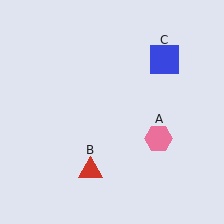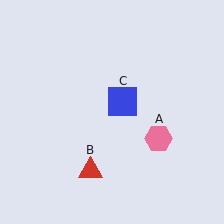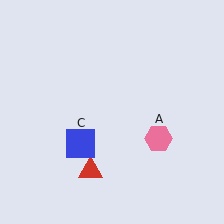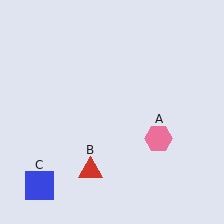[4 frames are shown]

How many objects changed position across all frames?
1 object changed position: blue square (object C).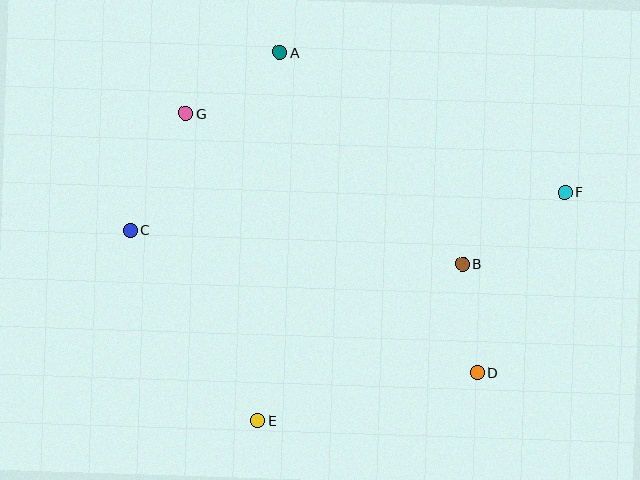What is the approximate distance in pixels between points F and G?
The distance between F and G is approximately 387 pixels.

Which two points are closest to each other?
Points B and D are closest to each other.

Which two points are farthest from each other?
Points C and F are farthest from each other.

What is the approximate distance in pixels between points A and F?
The distance between A and F is approximately 318 pixels.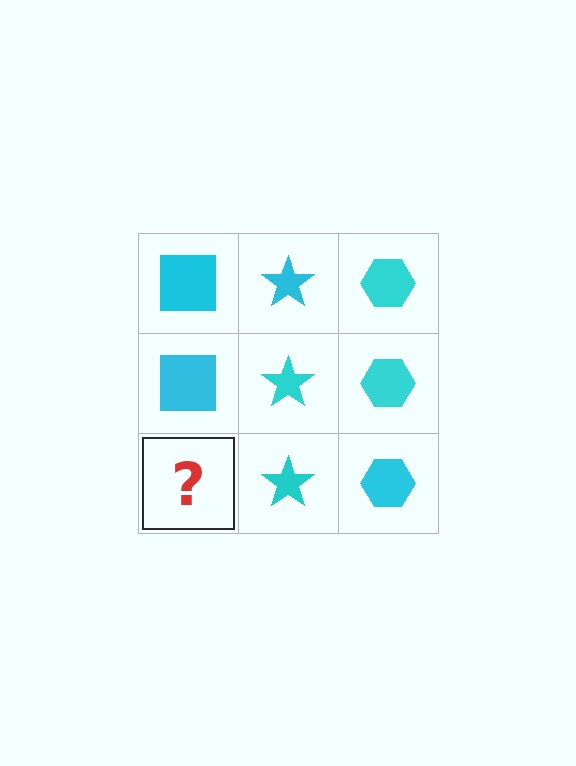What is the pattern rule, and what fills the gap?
The rule is that each column has a consistent shape. The gap should be filled with a cyan square.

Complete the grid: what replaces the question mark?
The question mark should be replaced with a cyan square.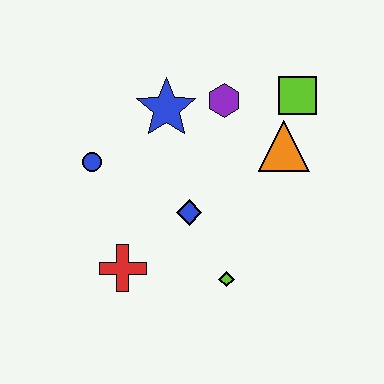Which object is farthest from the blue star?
The lime diamond is farthest from the blue star.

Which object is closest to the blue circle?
The blue star is closest to the blue circle.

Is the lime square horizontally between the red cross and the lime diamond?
No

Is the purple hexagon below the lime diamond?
No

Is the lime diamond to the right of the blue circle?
Yes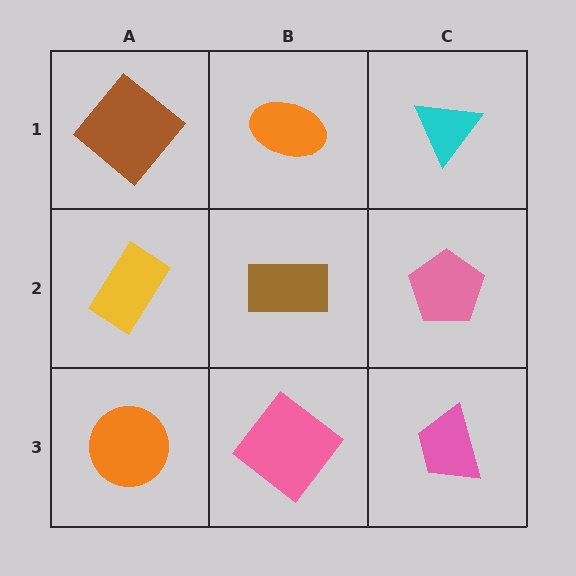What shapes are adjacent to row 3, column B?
A brown rectangle (row 2, column B), an orange circle (row 3, column A), a pink trapezoid (row 3, column C).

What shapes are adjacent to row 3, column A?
A yellow rectangle (row 2, column A), a pink diamond (row 3, column B).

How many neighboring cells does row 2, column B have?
4.